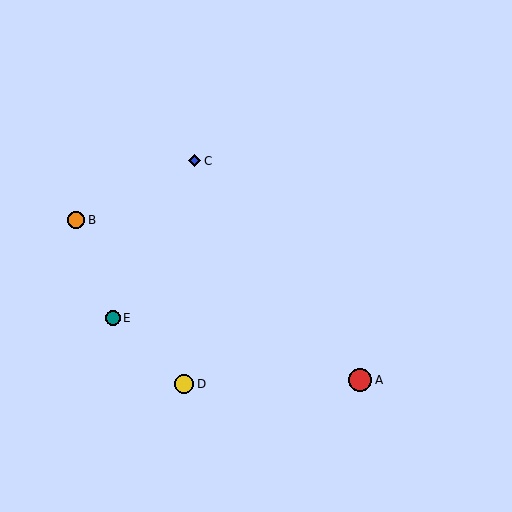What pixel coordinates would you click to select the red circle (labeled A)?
Click at (360, 380) to select the red circle A.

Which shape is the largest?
The red circle (labeled A) is the largest.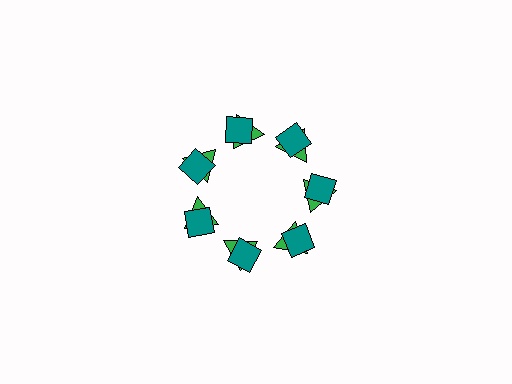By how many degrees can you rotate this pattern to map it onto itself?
The pattern maps onto itself every 51 degrees of rotation.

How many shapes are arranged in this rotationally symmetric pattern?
There are 14 shapes, arranged in 7 groups of 2.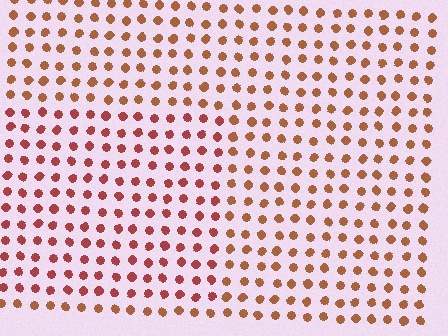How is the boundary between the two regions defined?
The boundary is defined purely by a slight shift in hue (about 25 degrees). Spacing, size, and orientation are identical on both sides.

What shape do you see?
I see a rectangle.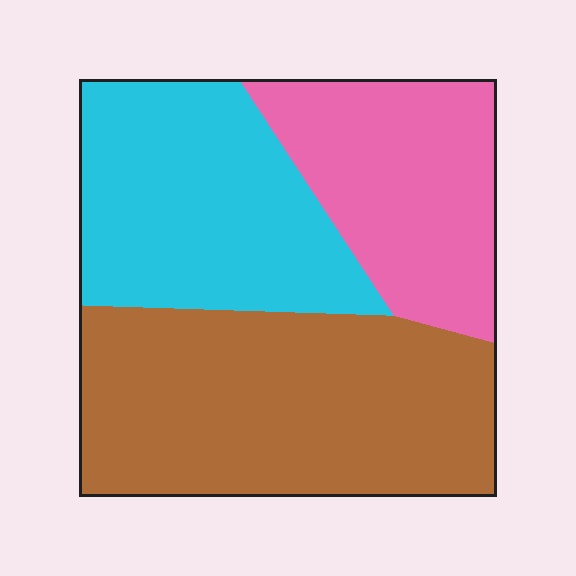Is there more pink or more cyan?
Cyan.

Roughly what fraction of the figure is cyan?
Cyan takes up about one third (1/3) of the figure.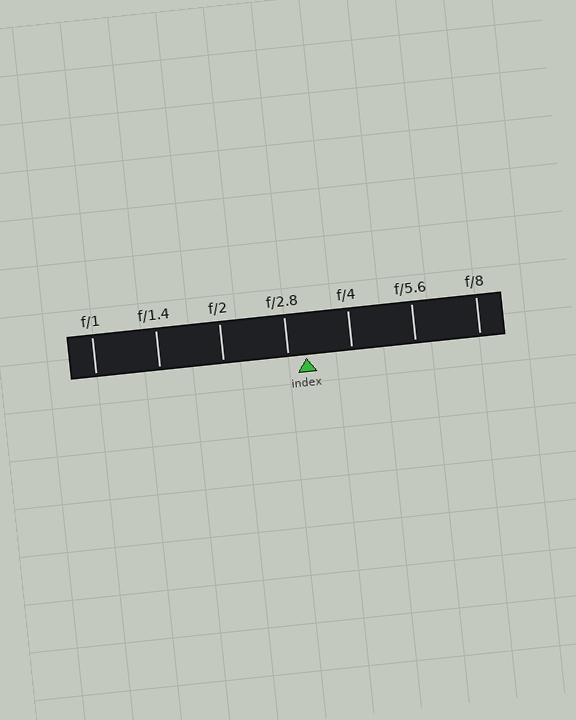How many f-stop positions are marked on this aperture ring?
There are 7 f-stop positions marked.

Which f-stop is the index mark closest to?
The index mark is closest to f/2.8.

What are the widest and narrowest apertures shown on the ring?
The widest aperture shown is f/1 and the narrowest is f/8.